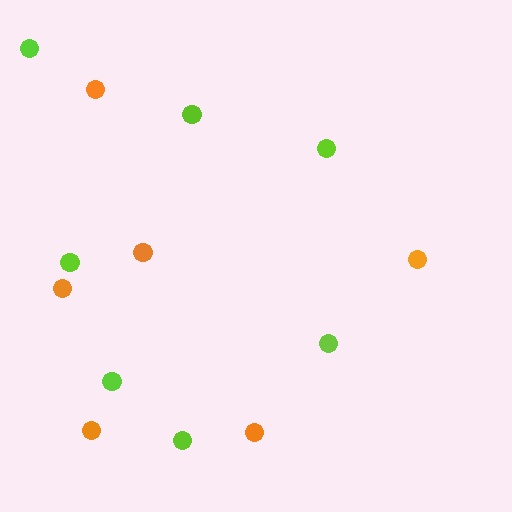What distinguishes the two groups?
There are 2 groups: one group of orange circles (6) and one group of lime circles (7).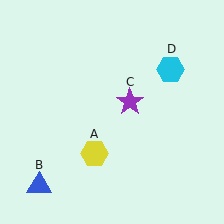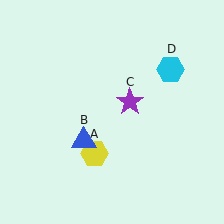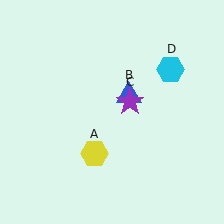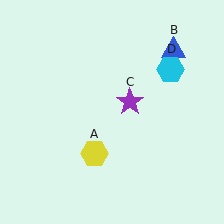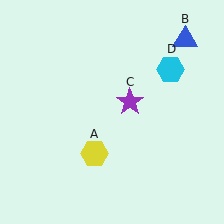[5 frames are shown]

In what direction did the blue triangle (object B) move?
The blue triangle (object B) moved up and to the right.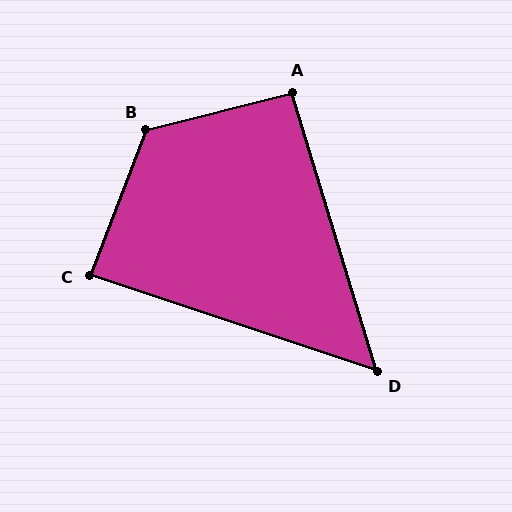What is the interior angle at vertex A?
Approximately 93 degrees (approximately right).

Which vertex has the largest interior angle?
B, at approximately 125 degrees.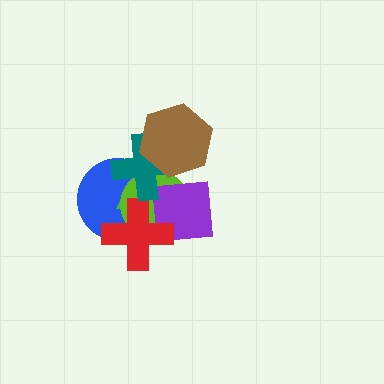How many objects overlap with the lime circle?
5 objects overlap with the lime circle.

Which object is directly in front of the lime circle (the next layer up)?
The purple square is directly in front of the lime circle.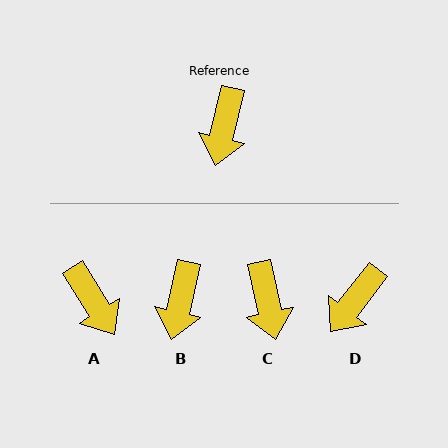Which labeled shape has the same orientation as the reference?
B.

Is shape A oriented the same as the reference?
No, it is off by about 44 degrees.